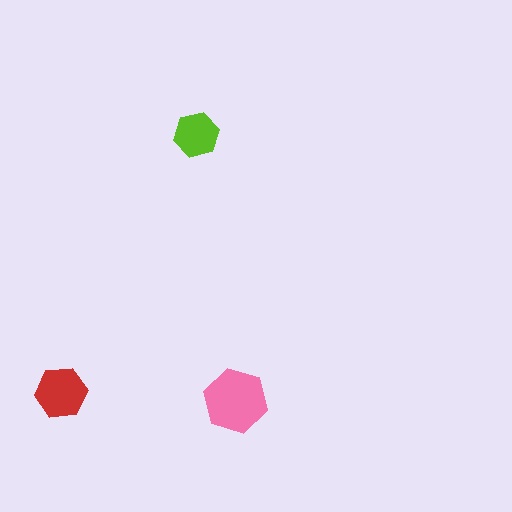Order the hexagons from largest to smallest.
the pink one, the red one, the lime one.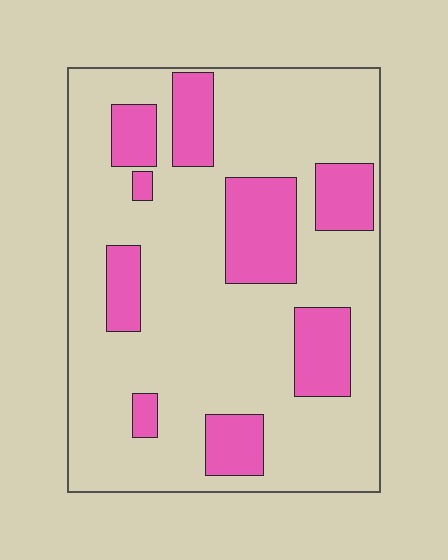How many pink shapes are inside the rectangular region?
9.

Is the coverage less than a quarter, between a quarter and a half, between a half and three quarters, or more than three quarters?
Less than a quarter.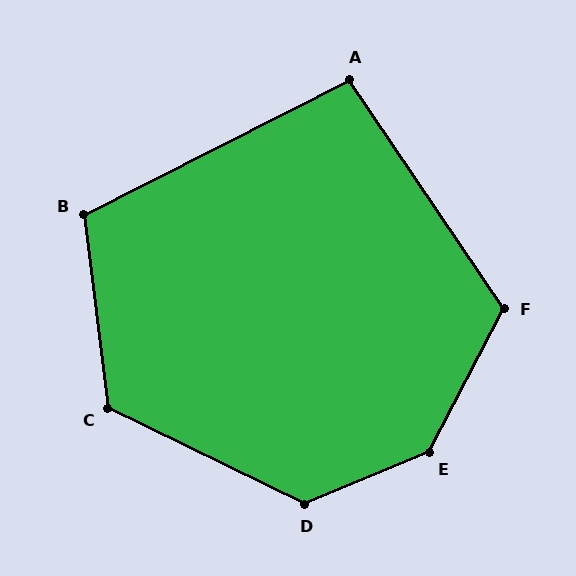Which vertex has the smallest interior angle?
A, at approximately 97 degrees.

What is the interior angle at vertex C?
Approximately 123 degrees (obtuse).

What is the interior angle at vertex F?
Approximately 118 degrees (obtuse).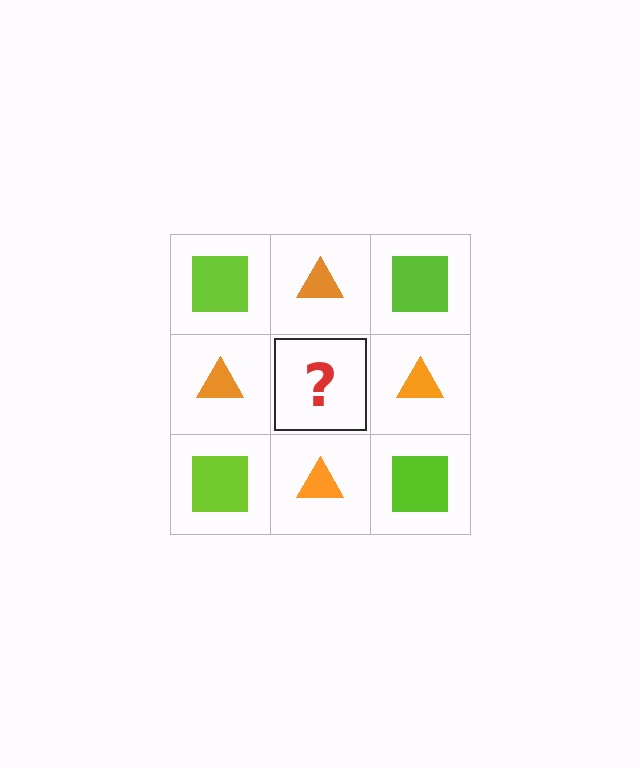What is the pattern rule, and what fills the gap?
The rule is that it alternates lime square and orange triangle in a checkerboard pattern. The gap should be filled with a lime square.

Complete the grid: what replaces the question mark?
The question mark should be replaced with a lime square.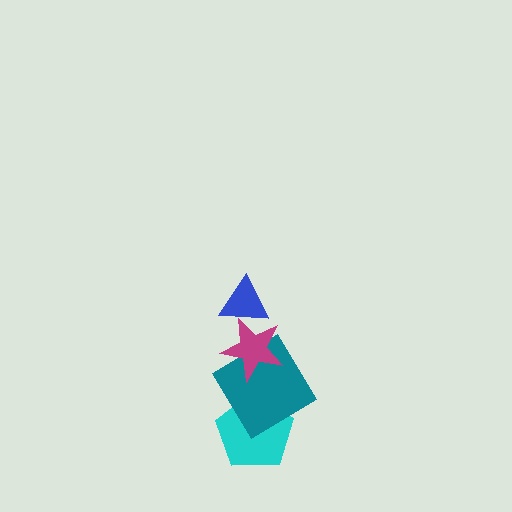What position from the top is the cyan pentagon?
The cyan pentagon is 4th from the top.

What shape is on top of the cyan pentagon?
The teal diamond is on top of the cyan pentagon.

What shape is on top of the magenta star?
The blue triangle is on top of the magenta star.